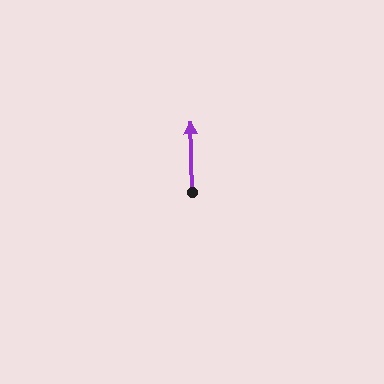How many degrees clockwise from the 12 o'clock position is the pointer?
Approximately 359 degrees.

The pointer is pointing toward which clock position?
Roughly 12 o'clock.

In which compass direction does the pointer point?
North.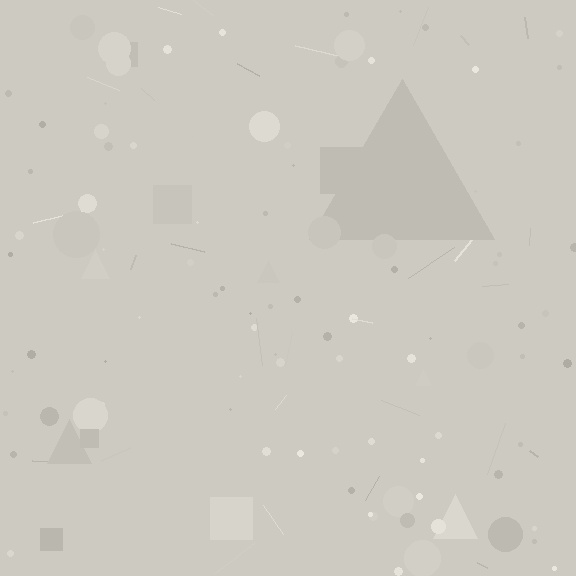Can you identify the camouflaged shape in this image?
The camouflaged shape is a triangle.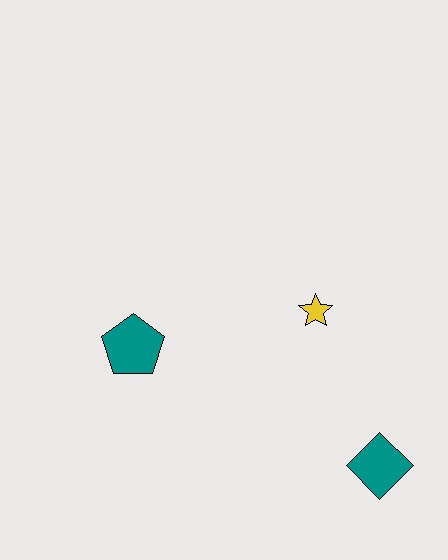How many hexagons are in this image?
There are no hexagons.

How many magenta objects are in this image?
There are no magenta objects.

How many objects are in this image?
There are 3 objects.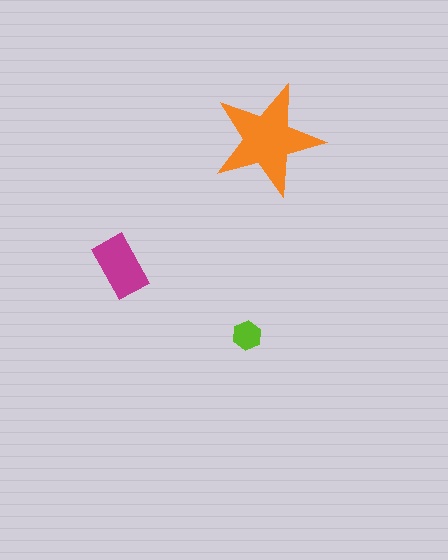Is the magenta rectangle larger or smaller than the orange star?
Smaller.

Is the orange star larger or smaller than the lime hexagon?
Larger.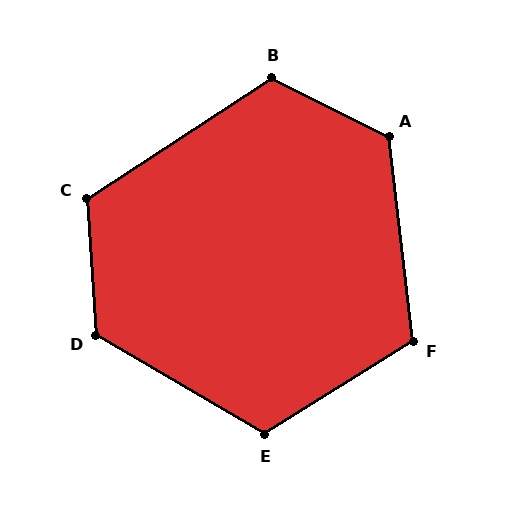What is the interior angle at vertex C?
Approximately 119 degrees (obtuse).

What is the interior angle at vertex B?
Approximately 120 degrees (obtuse).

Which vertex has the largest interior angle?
D, at approximately 124 degrees.